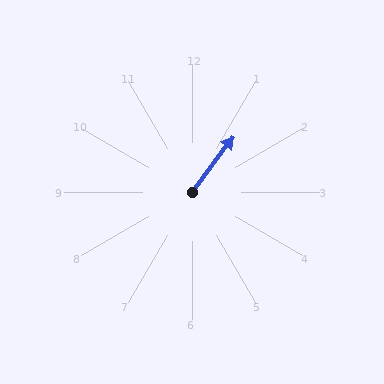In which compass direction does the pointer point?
Northeast.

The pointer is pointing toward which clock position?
Roughly 1 o'clock.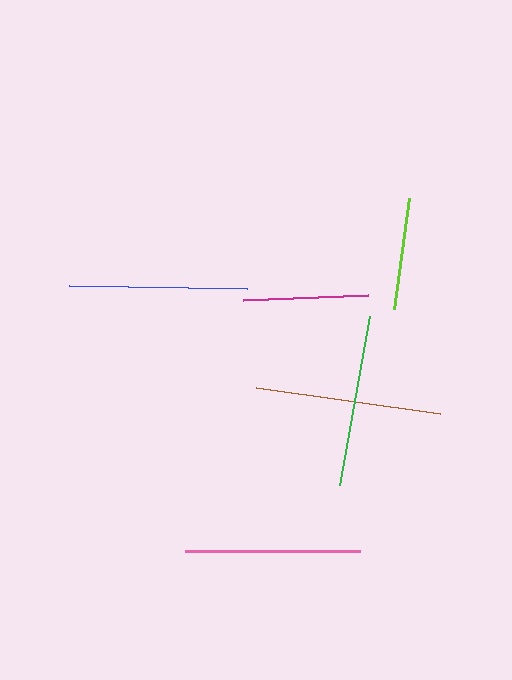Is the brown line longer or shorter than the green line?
The brown line is longer than the green line.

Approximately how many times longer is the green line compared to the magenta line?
The green line is approximately 1.4 times the length of the magenta line.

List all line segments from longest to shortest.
From longest to shortest: brown, blue, pink, green, magenta, lime.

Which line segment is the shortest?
The lime line is the shortest at approximately 112 pixels.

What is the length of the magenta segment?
The magenta segment is approximately 125 pixels long.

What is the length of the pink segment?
The pink segment is approximately 175 pixels long.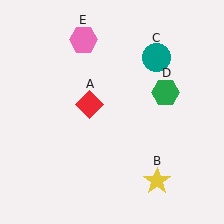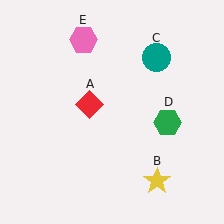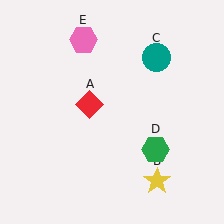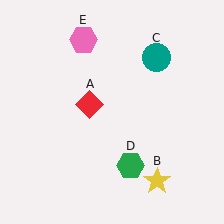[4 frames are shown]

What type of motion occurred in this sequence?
The green hexagon (object D) rotated clockwise around the center of the scene.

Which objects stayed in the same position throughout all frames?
Red diamond (object A) and yellow star (object B) and teal circle (object C) and pink hexagon (object E) remained stationary.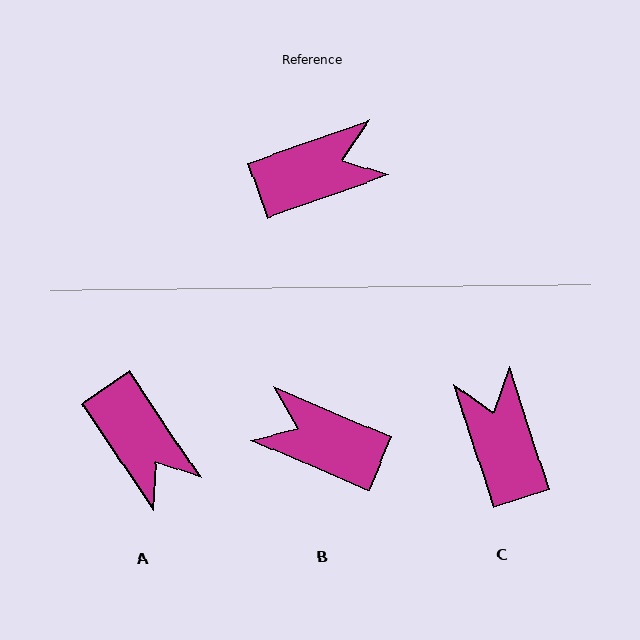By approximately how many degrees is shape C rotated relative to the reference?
Approximately 89 degrees counter-clockwise.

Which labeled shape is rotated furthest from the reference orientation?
B, about 138 degrees away.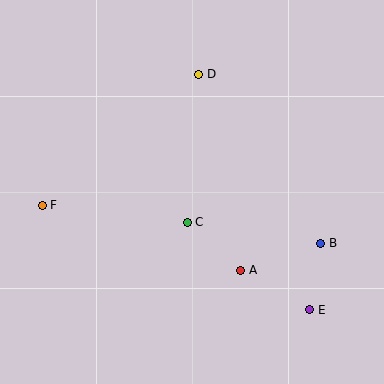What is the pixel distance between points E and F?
The distance between E and F is 287 pixels.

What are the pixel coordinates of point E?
Point E is at (310, 310).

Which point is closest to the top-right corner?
Point D is closest to the top-right corner.